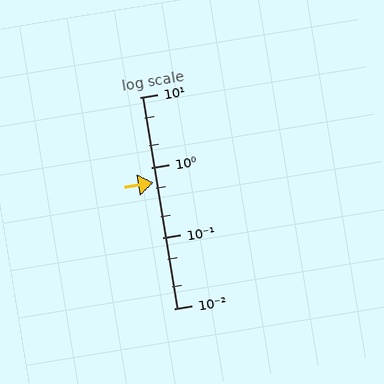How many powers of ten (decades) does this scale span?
The scale spans 3 decades, from 0.01 to 10.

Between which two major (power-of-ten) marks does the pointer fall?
The pointer is between 0.1 and 1.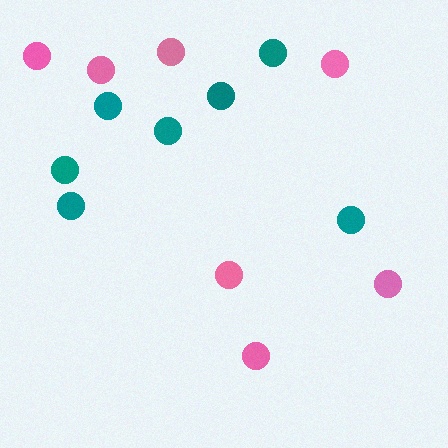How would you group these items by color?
There are 2 groups: one group of pink circles (7) and one group of teal circles (7).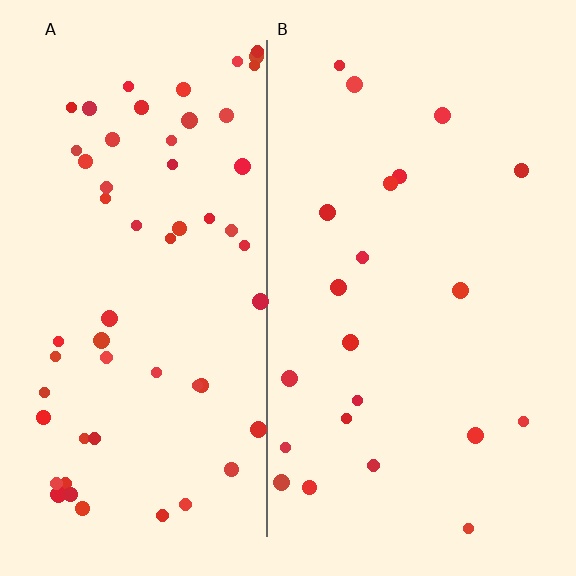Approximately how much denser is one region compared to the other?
Approximately 2.7× — region A over region B.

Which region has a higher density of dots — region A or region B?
A (the left).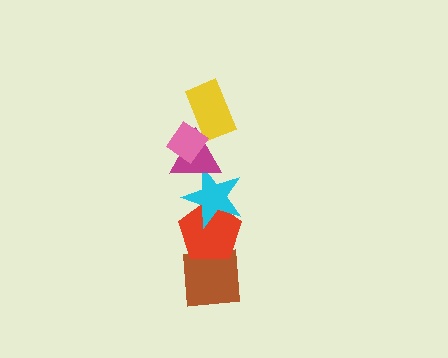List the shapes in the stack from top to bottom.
From top to bottom: the pink diamond, the yellow rectangle, the magenta triangle, the cyan star, the red pentagon, the brown square.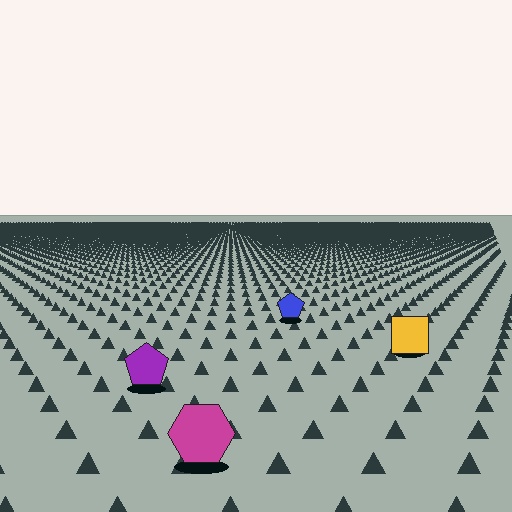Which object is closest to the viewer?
The magenta hexagon is closest. The texture marks near it are larger and more spread out.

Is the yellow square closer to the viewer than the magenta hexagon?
No. The magenta hexagon is closer — you can tell from the texture gradient: the ground texture is coarser near it.